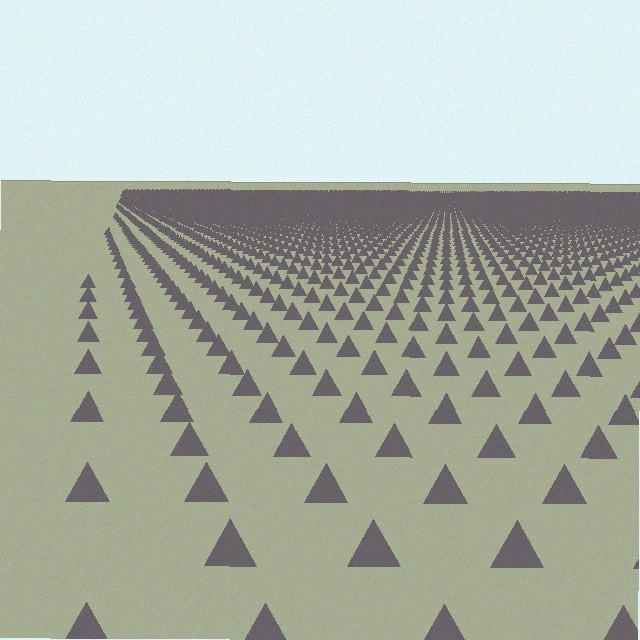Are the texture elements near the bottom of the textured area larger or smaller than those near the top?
Larger. Near the bottom, elements are closer to the viewer and appear at a bigger on-screen size.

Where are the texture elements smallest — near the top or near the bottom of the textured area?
Near the top.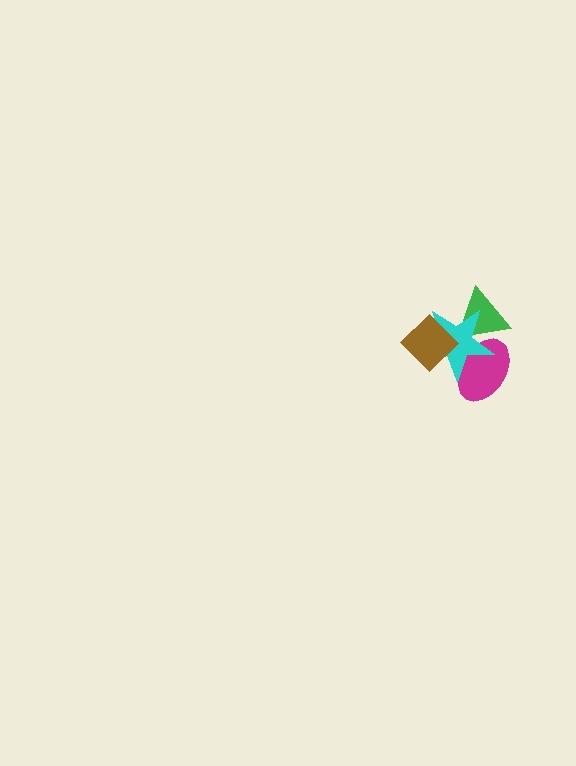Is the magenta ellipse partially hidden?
Yes, it is partially covered by another shape.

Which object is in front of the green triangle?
The cyan star is in front of the green triangle.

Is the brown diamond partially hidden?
No, no other shape covers it.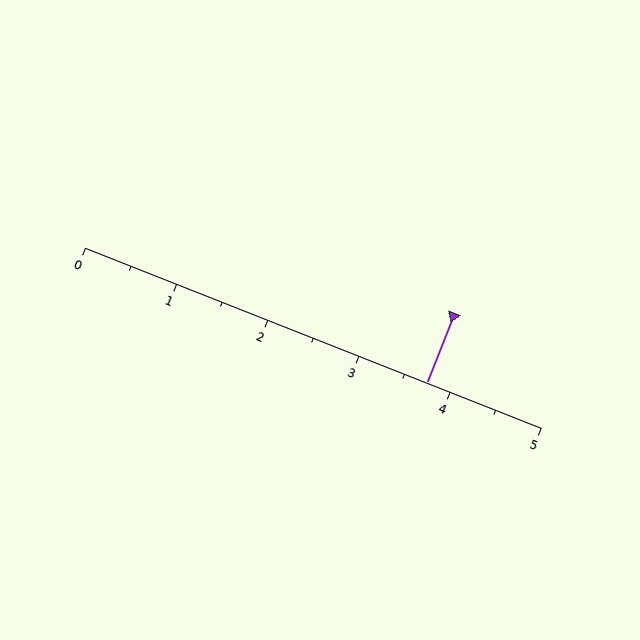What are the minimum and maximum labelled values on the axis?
The axis runs from 0 to 5.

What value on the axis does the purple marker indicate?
The marker indicates approximately 3.8.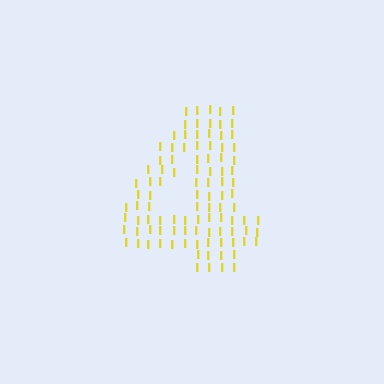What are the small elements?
The small elements are letter I's.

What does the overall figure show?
The overall figure shows the digit 4.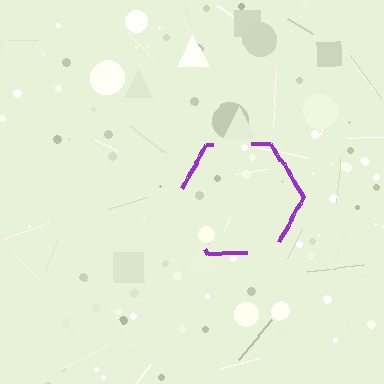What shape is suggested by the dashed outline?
The dashed outline suggests a hexagon.